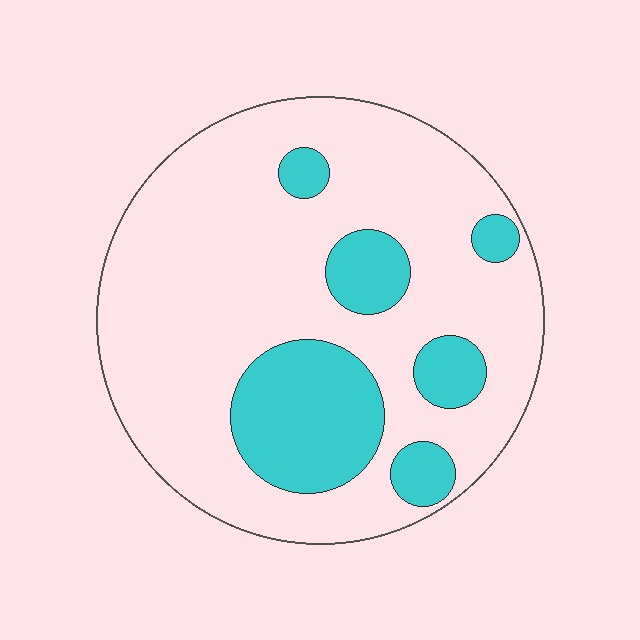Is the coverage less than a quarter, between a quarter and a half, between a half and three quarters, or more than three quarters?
Less than a quarter.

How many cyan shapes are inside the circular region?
6.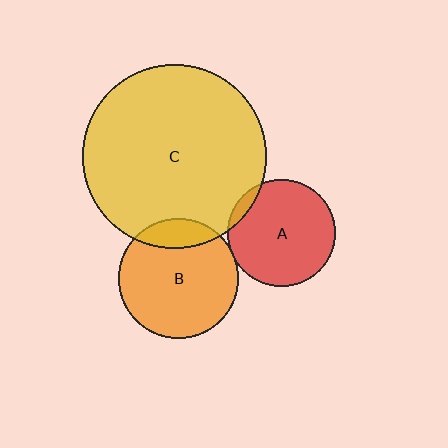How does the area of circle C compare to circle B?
Approximately 2.4 times.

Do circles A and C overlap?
Yes.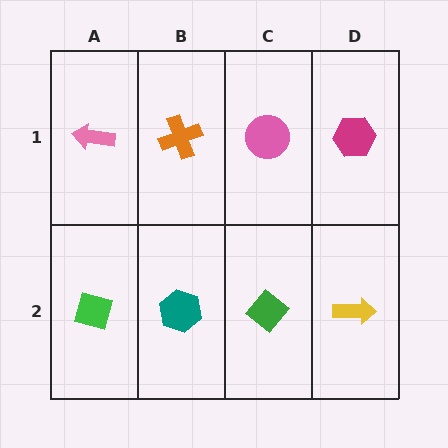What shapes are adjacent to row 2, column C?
A pink circle (row 1, column C), a teal hexagon (row 2, column B), a yellow arrow (row 2, column D).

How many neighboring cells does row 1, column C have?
3.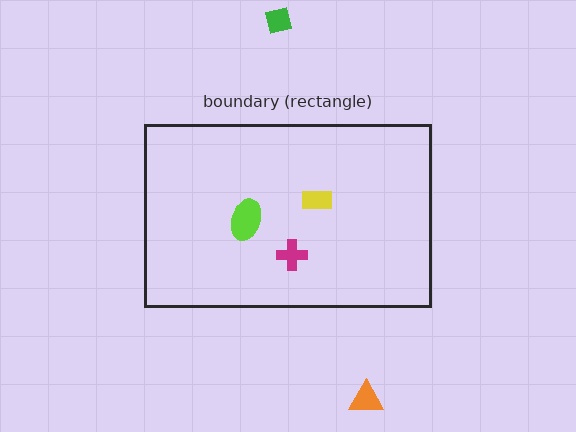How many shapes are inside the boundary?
3 inside, 2 outside.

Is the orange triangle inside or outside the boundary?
Outside.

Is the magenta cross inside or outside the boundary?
Inside.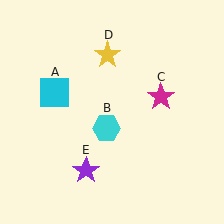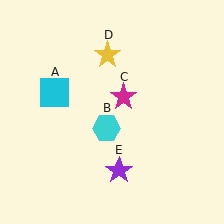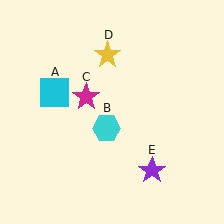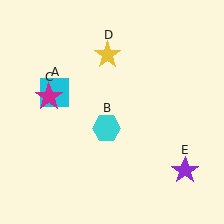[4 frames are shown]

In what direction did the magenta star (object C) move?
The magenta star (object C) moved left.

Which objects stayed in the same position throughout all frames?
Cyan square (object A) and cyan hexagon (object B) and yellow star (object D) remained stationary.